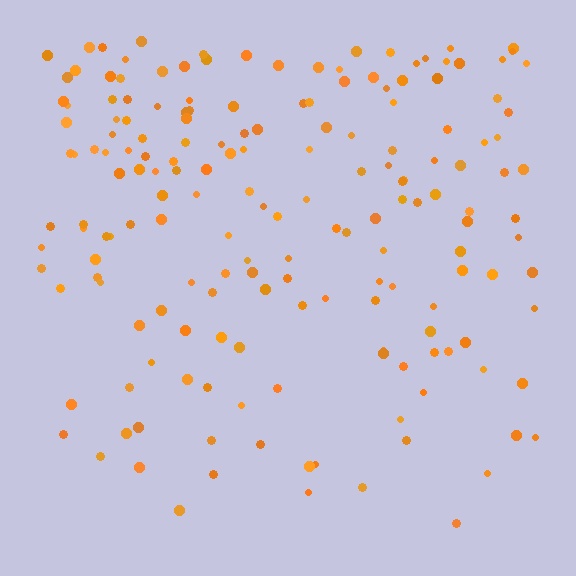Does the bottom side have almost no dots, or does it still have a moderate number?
Still a moderate number, just noticeably fewer than the top.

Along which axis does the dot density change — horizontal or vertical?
Vertical.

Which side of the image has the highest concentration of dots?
The top.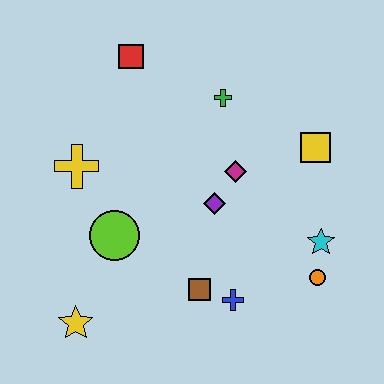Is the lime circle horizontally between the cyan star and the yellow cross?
Yes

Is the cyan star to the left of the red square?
No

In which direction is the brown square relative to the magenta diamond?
The brown square is below the magenta diamond.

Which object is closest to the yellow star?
The lime circle is closest to the yellow star.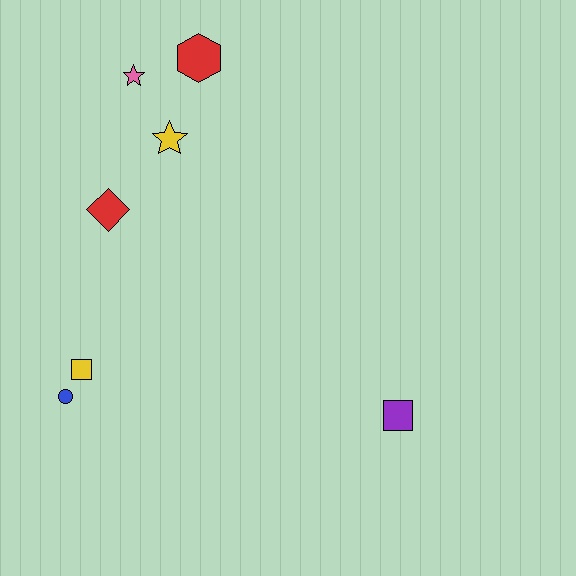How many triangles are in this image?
There are no triangles.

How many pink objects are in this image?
There is 1 pink object.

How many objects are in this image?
There are 7 objects.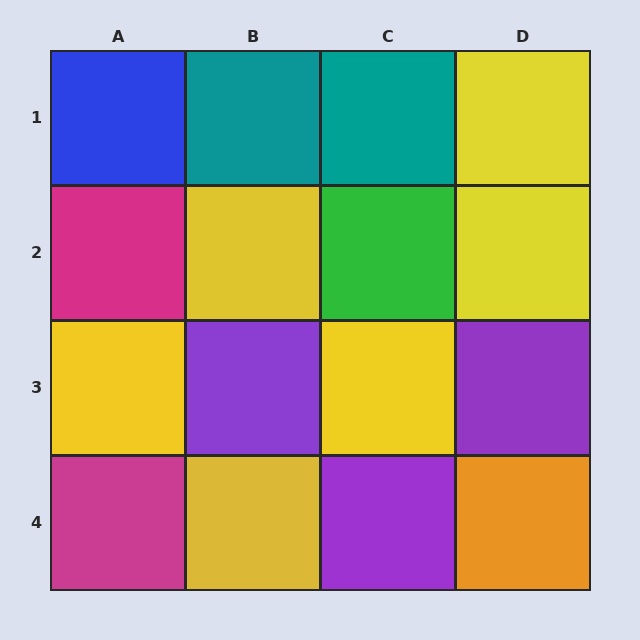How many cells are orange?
1 cell is orange.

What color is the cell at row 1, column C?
Teal.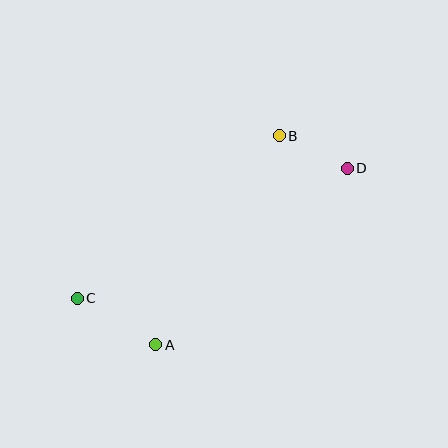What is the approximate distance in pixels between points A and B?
The distance between A and B is approximately 243 pixels.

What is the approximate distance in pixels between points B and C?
The distance between B and C is approximately 259 pixels.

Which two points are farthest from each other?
Points C and D are farthest from each other.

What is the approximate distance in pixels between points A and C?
The distance between A and C is approximately 91 pixels.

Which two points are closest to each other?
Points B and D are closest to each other.